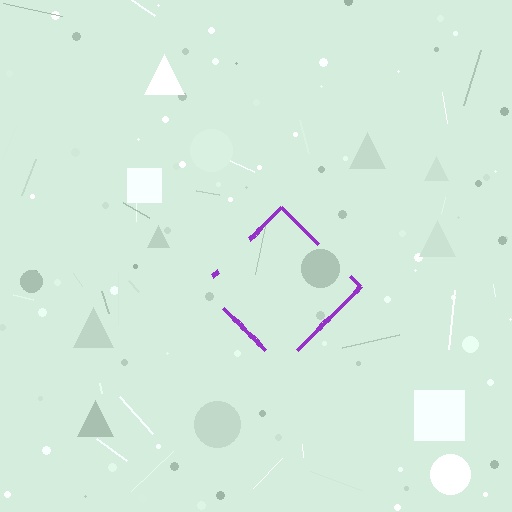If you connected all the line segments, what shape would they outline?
They would outline a diamond.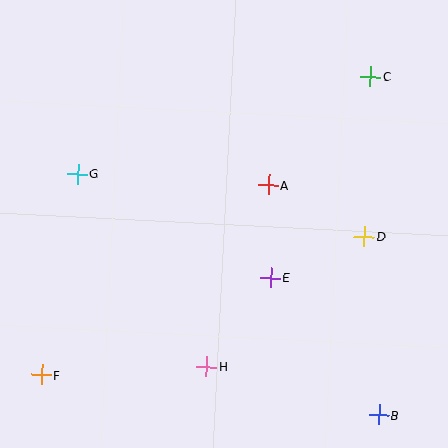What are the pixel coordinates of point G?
Point G is at (78, 174).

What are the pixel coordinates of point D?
Point D is at (364, 236).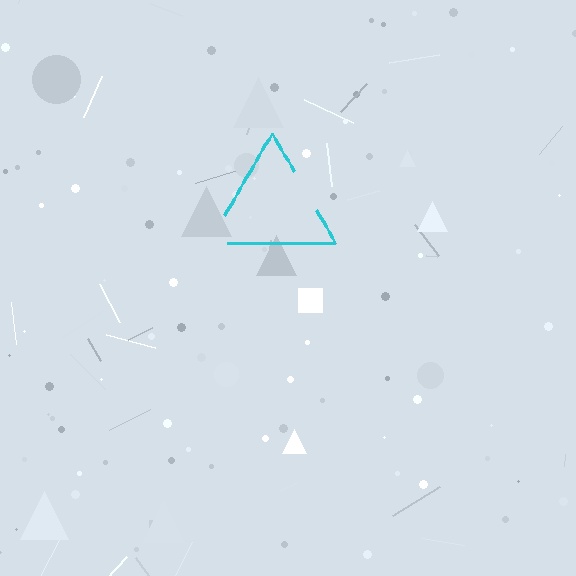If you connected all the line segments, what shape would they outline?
They would outline a triangle.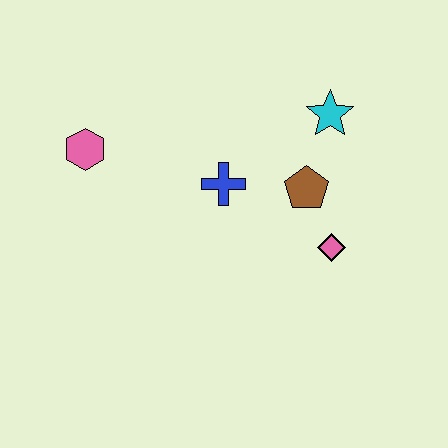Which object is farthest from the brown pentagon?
The pink hexagon is farthest from the brown pentagon.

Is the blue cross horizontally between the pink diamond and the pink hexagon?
Yes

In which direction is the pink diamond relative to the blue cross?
The pink diamond is to the right of the blue cross.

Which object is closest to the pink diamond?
The brown pentagon is closest to the pink diamond.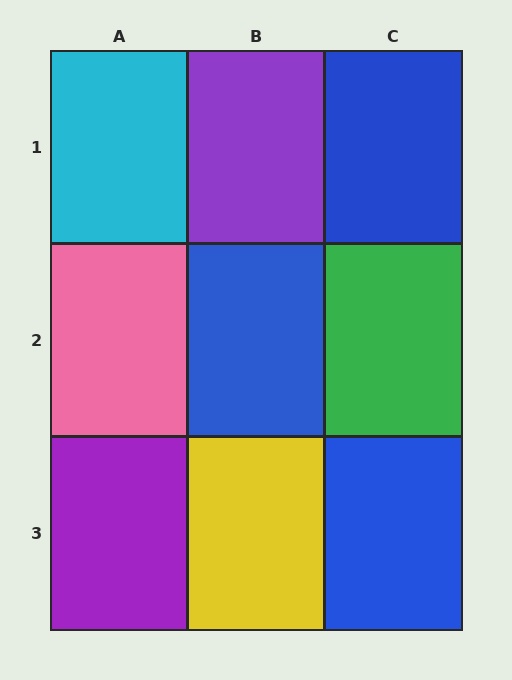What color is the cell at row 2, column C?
Green.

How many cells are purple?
2 cells are purple.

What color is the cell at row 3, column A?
Purple.